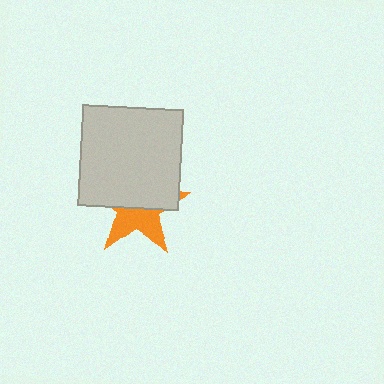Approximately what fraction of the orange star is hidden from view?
Roughly 56% of the orange star is hidden behind the light gray square.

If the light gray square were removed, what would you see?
You would see the complete orange star.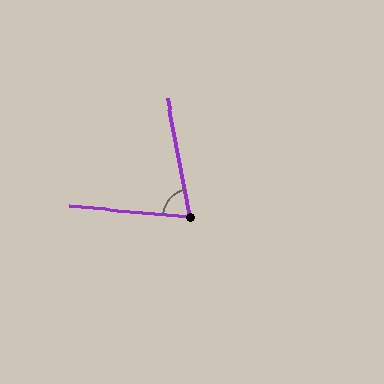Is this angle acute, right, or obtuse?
It is acute.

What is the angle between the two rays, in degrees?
Approximately 74 degrees.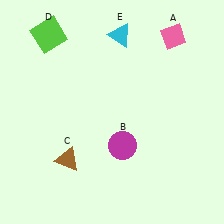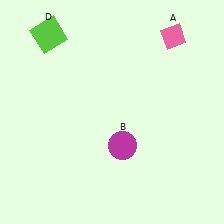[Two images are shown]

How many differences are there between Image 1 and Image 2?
There are 2 differences between the two images.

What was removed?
The cyan triangle (E), the brown triangle (C) were removed in Image 2.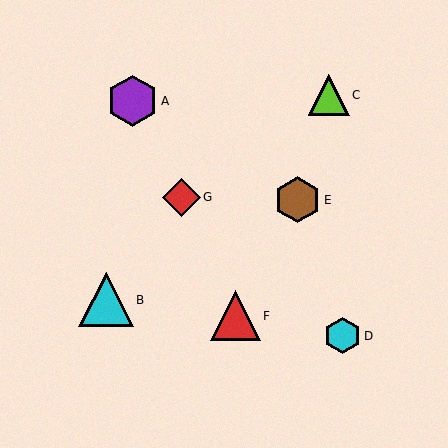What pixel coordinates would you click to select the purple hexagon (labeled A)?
Click at (132, 101) to select the purple hexagon A.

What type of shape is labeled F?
Shape F is a red triangle.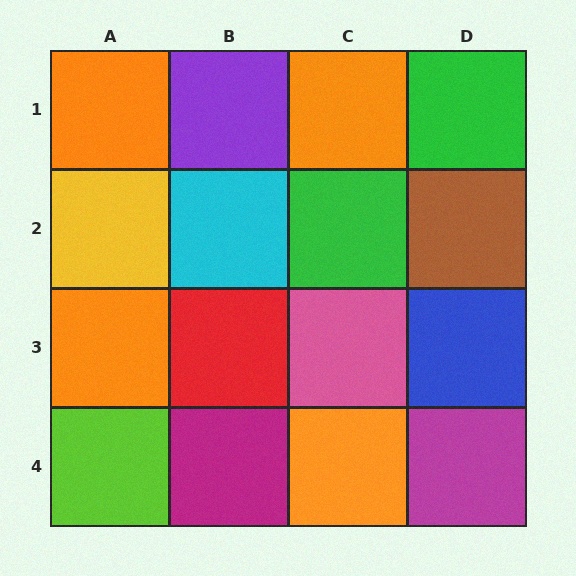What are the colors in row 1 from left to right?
Orange, purple, orange, green.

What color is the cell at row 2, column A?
Yellow.